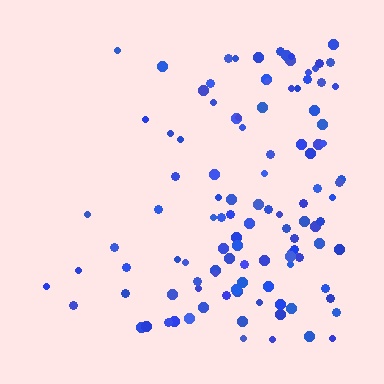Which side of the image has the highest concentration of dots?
The right.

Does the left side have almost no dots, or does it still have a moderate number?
Still a moderate number, just noticeably fewer than the right.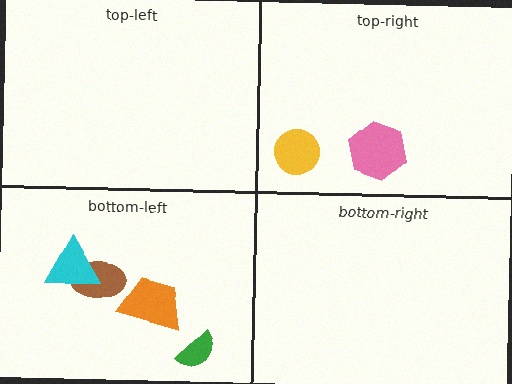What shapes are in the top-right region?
The pink hexagon, the yellow circle.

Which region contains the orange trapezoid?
The bottom-left region.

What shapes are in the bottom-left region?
The brown ellipse, the green semicircle, the cyan triangle, the orange trapezoid.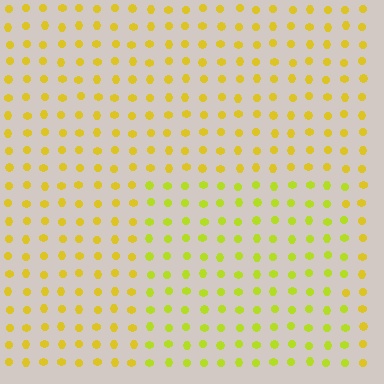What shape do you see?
I see a rectangle.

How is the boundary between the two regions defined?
The boundary is defined purely by a slight shift in hue (about 23 degrees). Spacing, size, and orientation are identical on both sides.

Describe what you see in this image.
The image is filled with small yellow elements in a uniform arrangement. A rectangle-shaped region is visible where the elements are tinted to a slightly different hue, forming a subtle color boundary.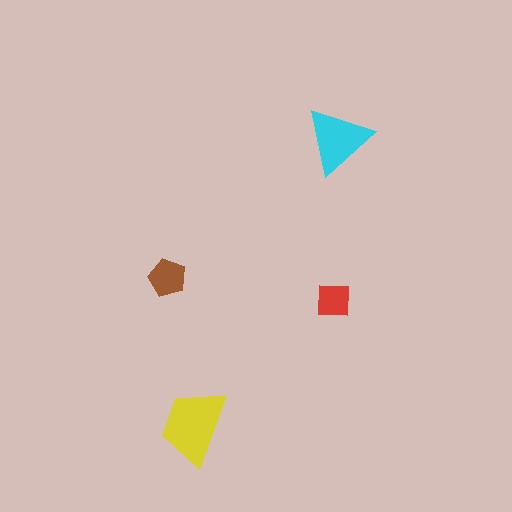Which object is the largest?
The yellow trapezoid.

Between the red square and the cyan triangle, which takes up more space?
The cyan triangle.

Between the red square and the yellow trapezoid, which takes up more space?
The yellow trapezoid.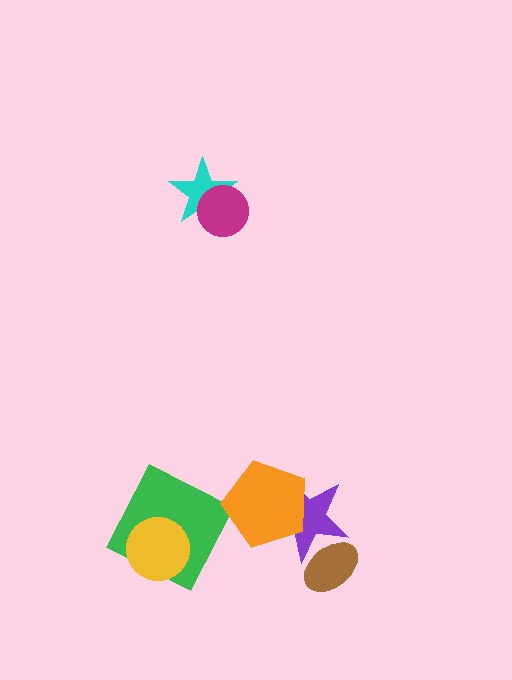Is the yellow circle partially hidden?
No, no other shape covers it.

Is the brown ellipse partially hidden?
Yes, it is partially covered by another shape.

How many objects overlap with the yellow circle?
1 object overlaps with the yellow circle.